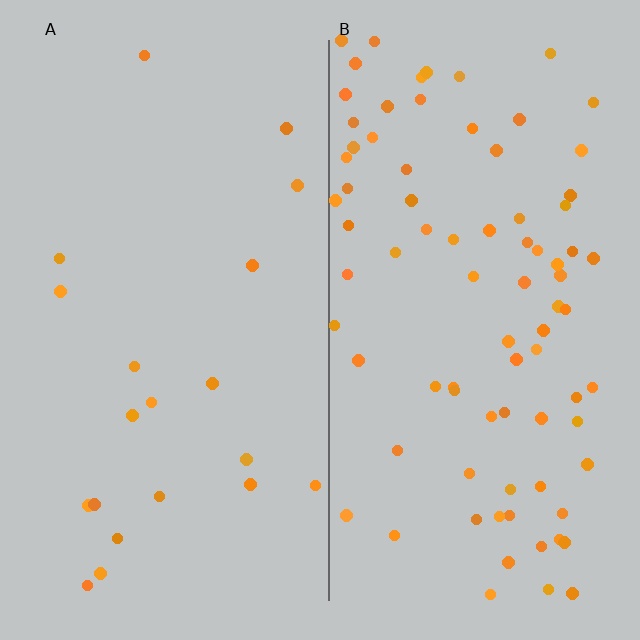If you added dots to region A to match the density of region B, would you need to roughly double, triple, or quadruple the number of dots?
Approximately quadruple.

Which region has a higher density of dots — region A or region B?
B (the right).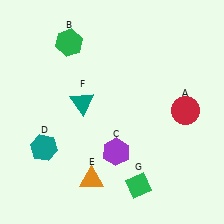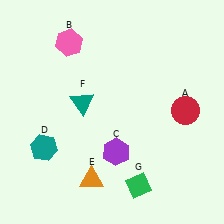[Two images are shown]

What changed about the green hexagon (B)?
In Image 1, B is green. In Image 2, it changed to pink.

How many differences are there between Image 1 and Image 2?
There is 1 difference between the two images.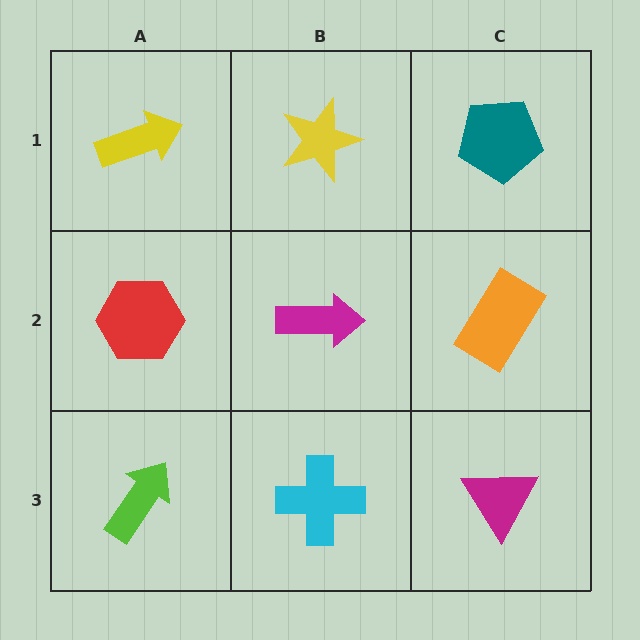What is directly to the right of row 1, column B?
A teal pentagon.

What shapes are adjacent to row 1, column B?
A magenta arrow (row 2, column B), a yellow arrow (row 1, column A), a teal pentagon (row 1, column C).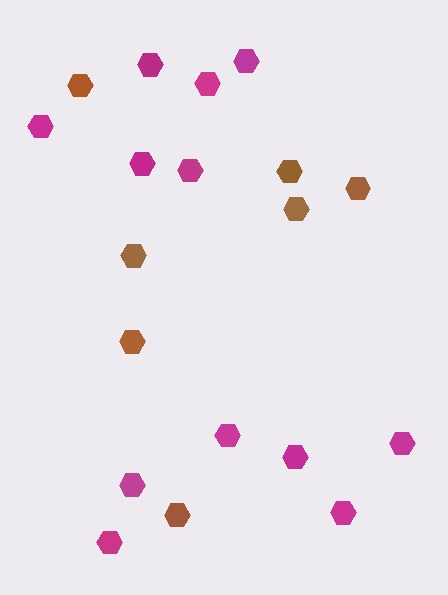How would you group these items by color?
There are 2 groups: one group of magenta hexagons (12) and one group of brown hexagons (7).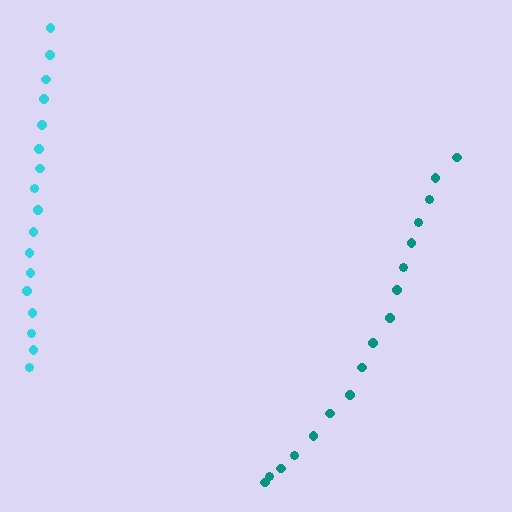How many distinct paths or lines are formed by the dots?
There are 2 distinct paths.